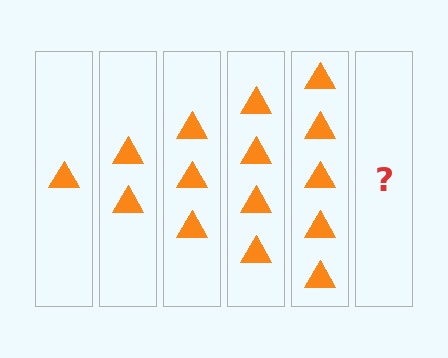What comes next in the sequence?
The next element should be 6 triangles.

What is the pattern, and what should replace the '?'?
The pattern is that each step adds one more triangle. The '?' should be 6 triangles.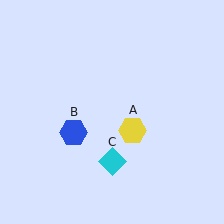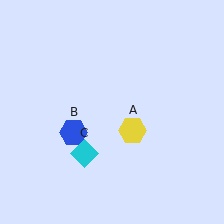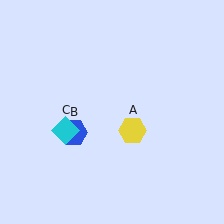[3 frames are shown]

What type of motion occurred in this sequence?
The cyan diamond (object C) rotated clockwise around the center of the scene.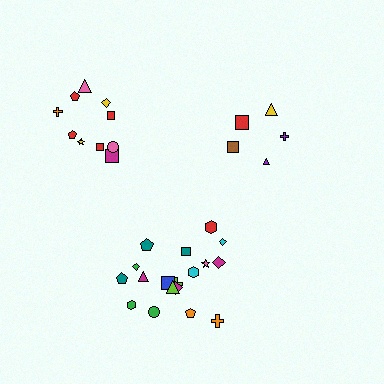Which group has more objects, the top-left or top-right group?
The top-left group.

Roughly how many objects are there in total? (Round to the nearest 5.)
Roughly 35 objects in total.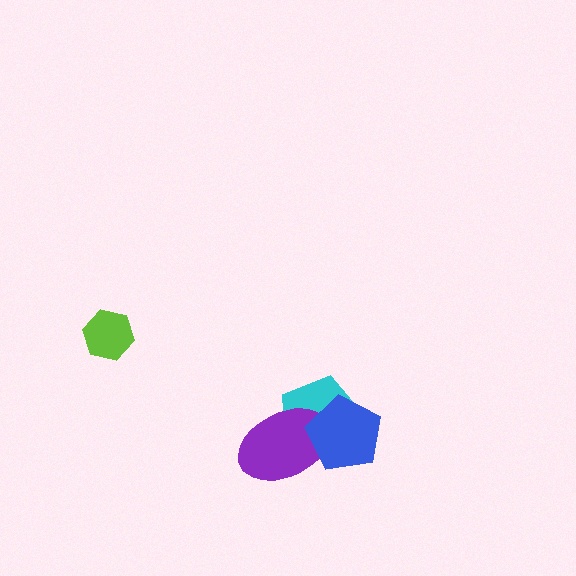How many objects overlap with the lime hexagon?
0 objects overlap with the lime hexagon.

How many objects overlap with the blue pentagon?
2 objects overlap with the blue pentagon.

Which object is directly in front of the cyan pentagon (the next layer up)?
The purple ellipse is directly in front of the cyan pentagon.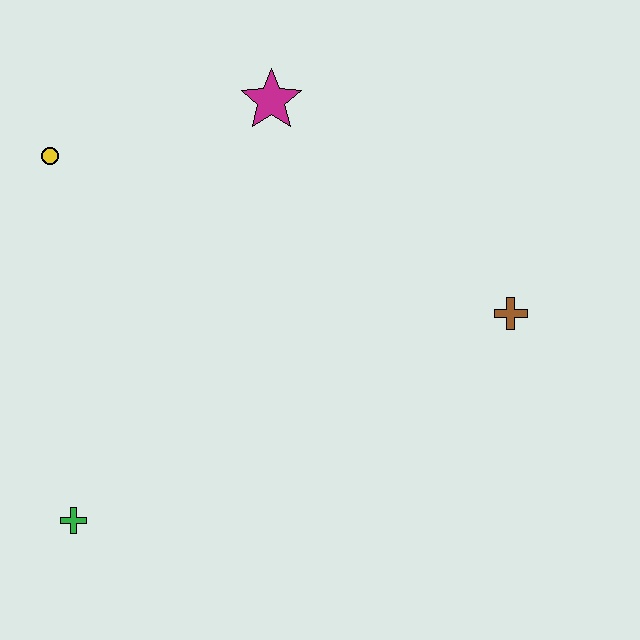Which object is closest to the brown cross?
The magenta star is closest to the brown cross.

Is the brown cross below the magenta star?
Yes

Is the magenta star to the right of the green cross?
Yes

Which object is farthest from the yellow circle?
The brown cross is farthest from the yellow circle.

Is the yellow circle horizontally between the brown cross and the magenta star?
No